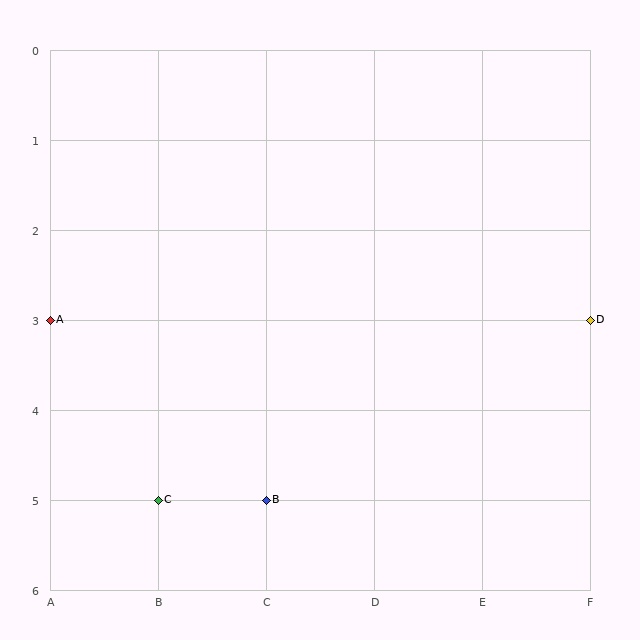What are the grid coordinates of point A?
Point A is at grid coordinates (A, 3).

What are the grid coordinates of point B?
Point B is at grid coordinates (C, 5).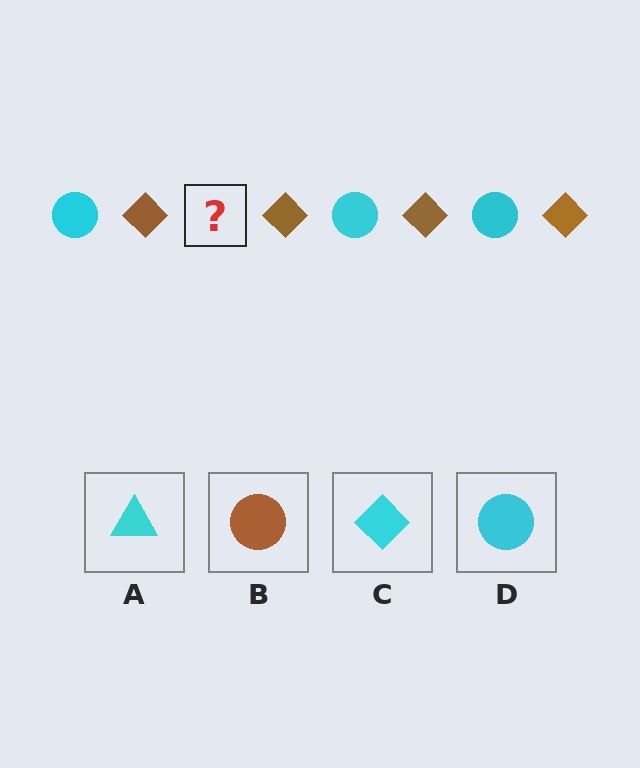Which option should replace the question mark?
Option D.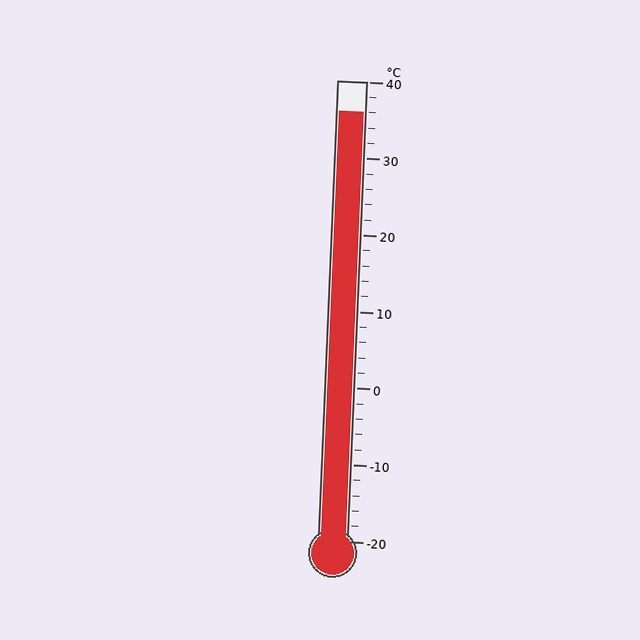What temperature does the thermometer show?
The thermometer shows approximately 36°C.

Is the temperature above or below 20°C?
The temperature is above 20°C.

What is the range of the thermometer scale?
The thermometer scale ranges from -20°C to 40°C.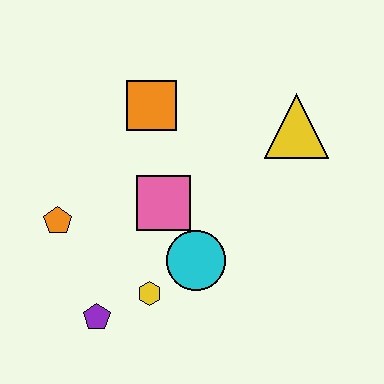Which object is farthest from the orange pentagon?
The yellow triangle is farthest from the orange pentagon.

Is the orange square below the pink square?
No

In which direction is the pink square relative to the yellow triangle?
The pink square is to the left of the yellow triangle.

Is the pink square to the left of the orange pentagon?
No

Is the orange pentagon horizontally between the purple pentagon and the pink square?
No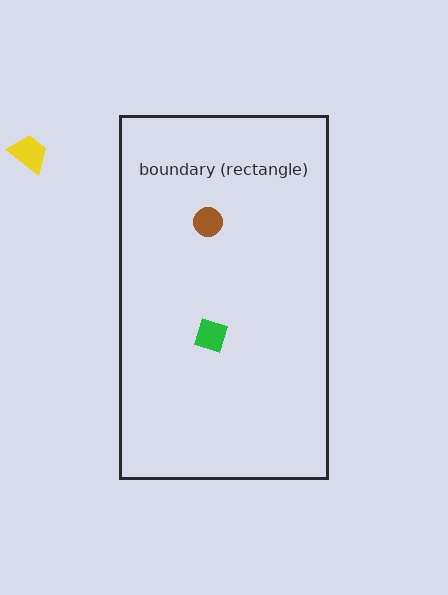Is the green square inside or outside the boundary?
Inside.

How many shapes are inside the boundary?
2 inside, 1 outside.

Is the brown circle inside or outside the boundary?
Inside.